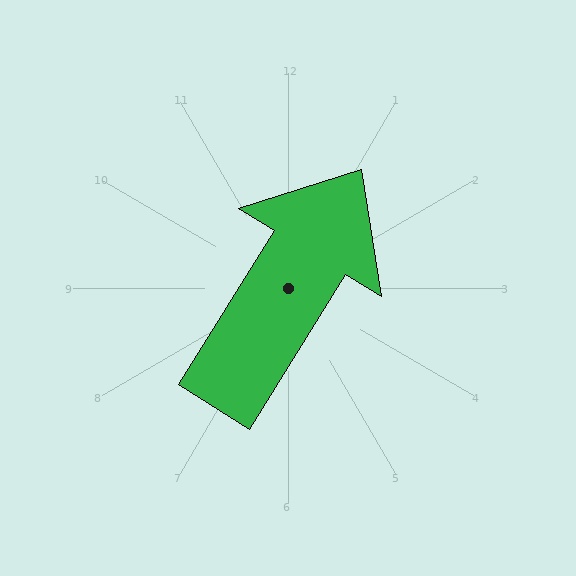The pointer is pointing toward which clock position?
Roughly 1 o'clock.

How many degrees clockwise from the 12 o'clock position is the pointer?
Approximately 32 degrees.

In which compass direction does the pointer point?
Northeast.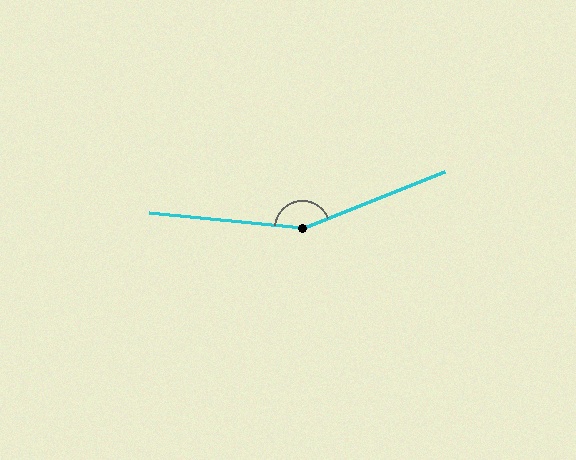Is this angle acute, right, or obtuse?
It is obtuse.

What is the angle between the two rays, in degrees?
Approximately 153 degrees.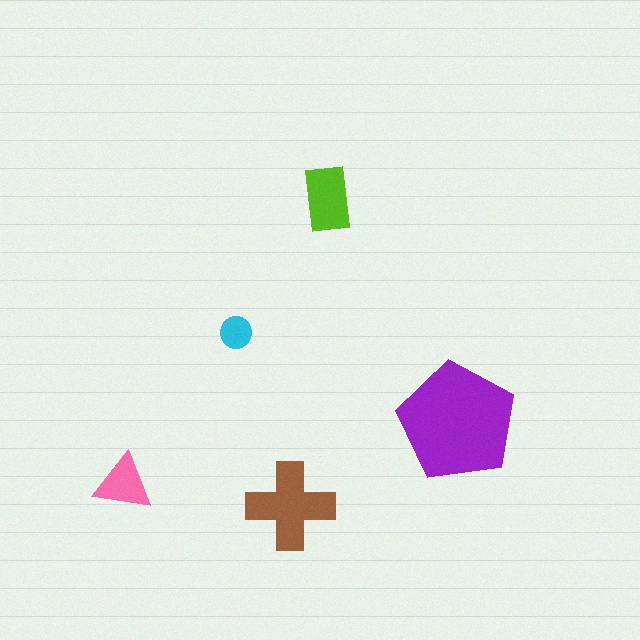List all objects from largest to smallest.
The purple pentagon, the brown cross, the lime rectangle, the pink triangle, the cyan circle.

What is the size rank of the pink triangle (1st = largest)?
4th.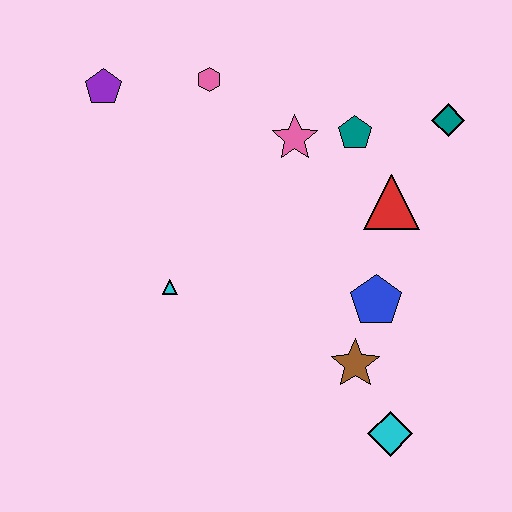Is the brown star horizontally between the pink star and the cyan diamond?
Yes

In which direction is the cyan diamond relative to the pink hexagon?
The cyan diamond is below the pink hexagon.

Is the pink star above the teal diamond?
No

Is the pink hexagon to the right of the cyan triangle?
Yes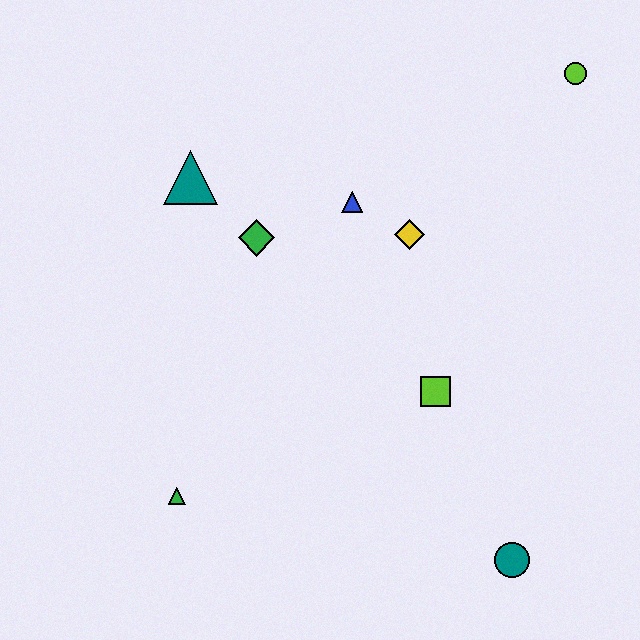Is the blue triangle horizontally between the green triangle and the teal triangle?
No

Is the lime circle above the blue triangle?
Yes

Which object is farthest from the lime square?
The lime circle is farthest from the lime square.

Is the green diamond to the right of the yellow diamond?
No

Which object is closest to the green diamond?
The teal triangle is closest to the green diamond.